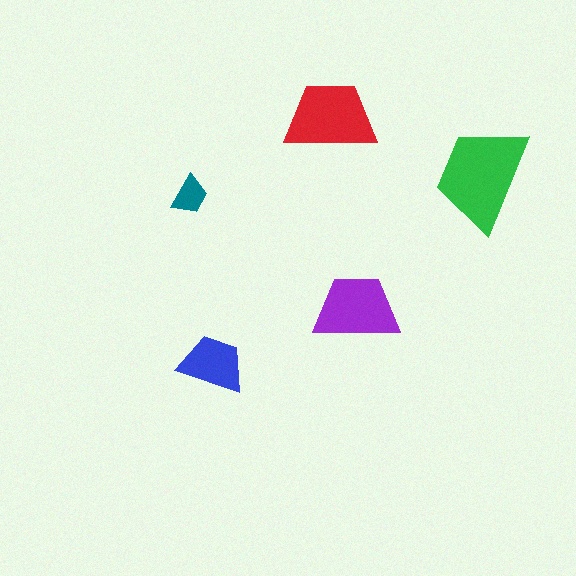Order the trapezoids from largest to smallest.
the green one, the red one, the purple one, the blue one, the teal one.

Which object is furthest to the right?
The green trapezoid is rightmost.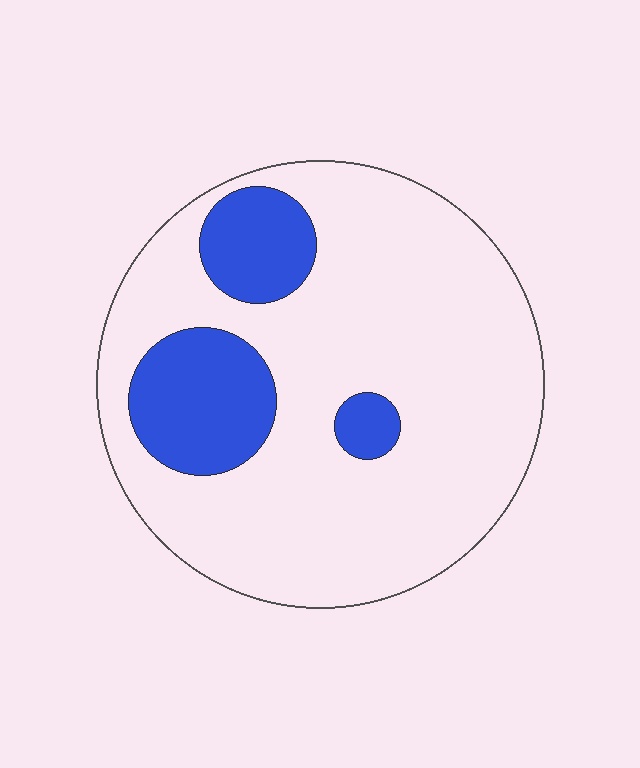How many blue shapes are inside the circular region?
3.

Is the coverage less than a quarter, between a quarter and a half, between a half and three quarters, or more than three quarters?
Less than a quarter.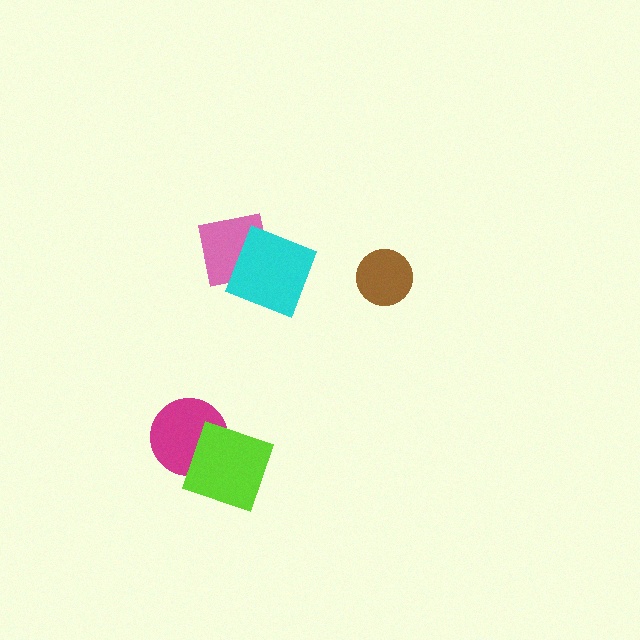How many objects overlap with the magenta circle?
1 object overlaps with the magenta circle.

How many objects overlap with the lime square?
1 object overlaps with the lime square.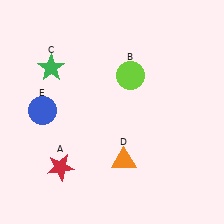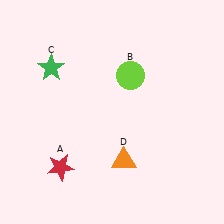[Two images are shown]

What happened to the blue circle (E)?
The blue circle (E) was removed in Image 2. It was in the top-left area of Image 1.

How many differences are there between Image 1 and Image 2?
There is 1 difference between the two images.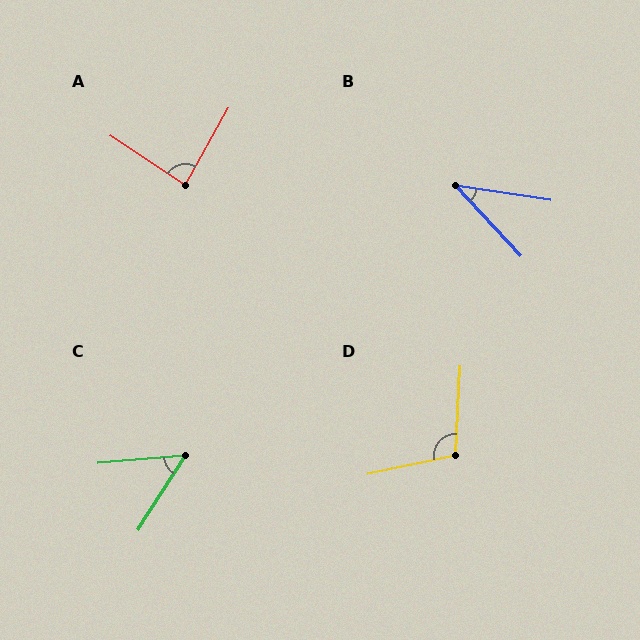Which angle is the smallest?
B, at approximately 38 degrees.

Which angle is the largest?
D, at approximately 105 degrees.